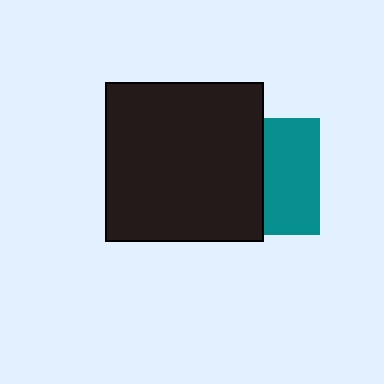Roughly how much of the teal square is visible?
About half of it is visible (roughly 47%).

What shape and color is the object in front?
The object in front is a black square.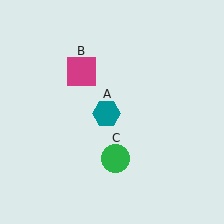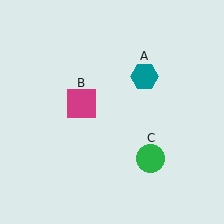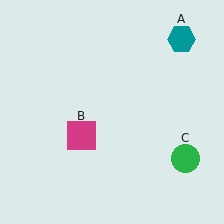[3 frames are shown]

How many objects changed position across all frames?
3 objects changed position: teal hexagon (object A), magenta square (object B), green circle (object C).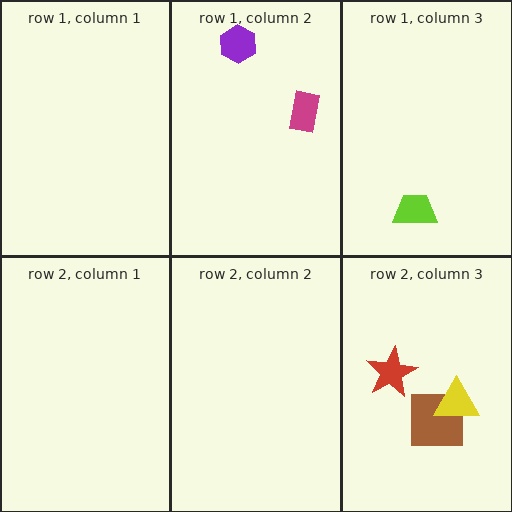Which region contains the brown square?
The row 2, column 3 region.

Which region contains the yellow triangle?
The row 2, column 3 region.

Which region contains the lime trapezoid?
The row 1, column 3 region.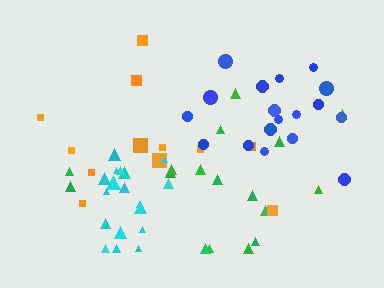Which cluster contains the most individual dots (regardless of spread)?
Blue (18).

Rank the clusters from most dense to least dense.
cyan, blue, orange, green.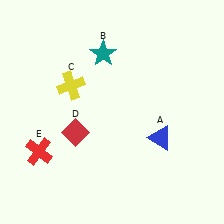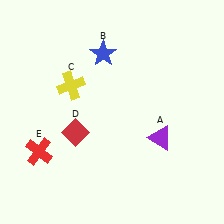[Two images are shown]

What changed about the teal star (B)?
In Image 1, B is teal. In Image 2, it changed to blue.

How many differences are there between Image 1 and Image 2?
There are 2 differences between the two images.